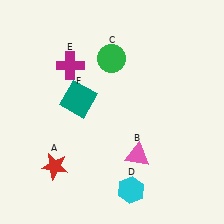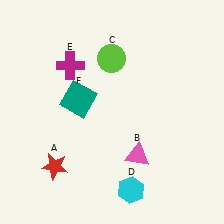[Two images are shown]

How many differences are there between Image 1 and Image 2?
There is 1 difference between the two images.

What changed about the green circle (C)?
In Image 1, C is green. In Image 2, it changed to lime.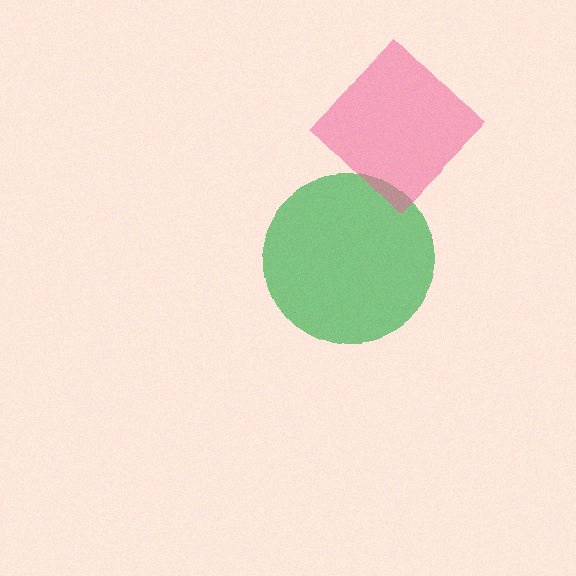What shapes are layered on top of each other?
The layered shapes are: a green circle, a pink diamond.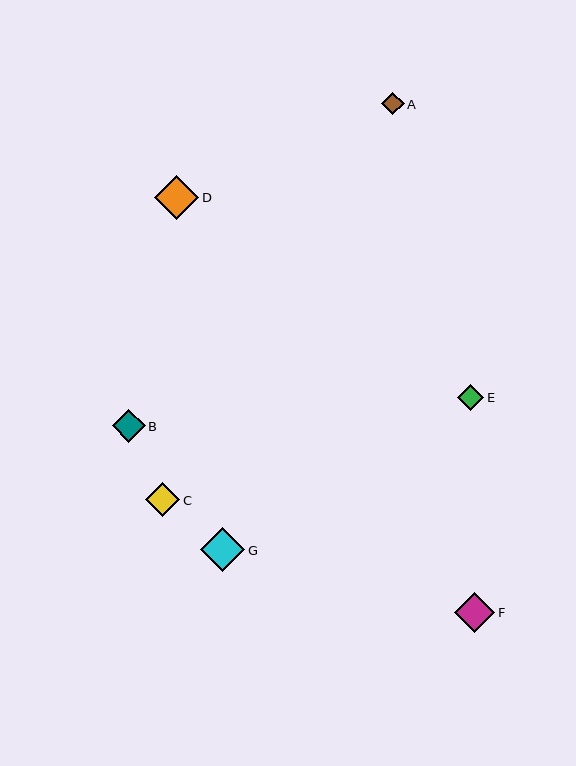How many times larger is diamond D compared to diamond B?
Diamond D is approximately 1.4 times the size of diamond B.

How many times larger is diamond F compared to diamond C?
Diamond F is approximately 1.2 times the size of diamond C.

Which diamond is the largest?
Diamond D is the largest with a size of approximately 45 pixels.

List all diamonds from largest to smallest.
From largest to smallest: D, G, F, C, B, E, A.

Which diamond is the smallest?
Diamond A is the smallest with a size of approximately 23 pixels.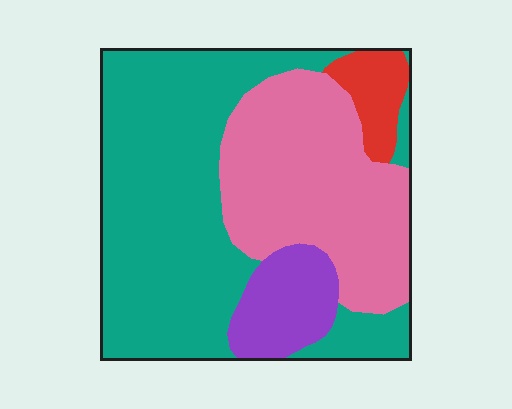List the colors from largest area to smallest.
From largest to smallest: teal, pink, purple, red.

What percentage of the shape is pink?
Pink covers about 35% of the shape.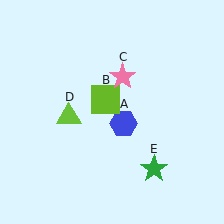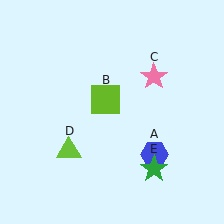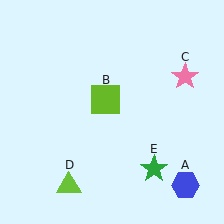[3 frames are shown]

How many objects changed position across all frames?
3 objects changed position: blue hexagon (object A), pink star (object C), lime triangle (object D).